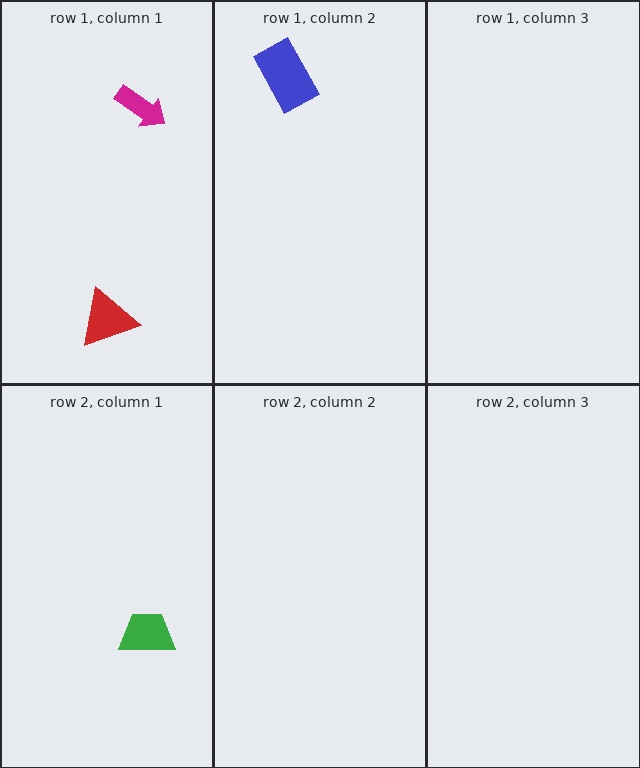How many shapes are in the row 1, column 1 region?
2.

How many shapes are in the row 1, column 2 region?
1.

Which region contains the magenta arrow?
The row 1, column 1 region.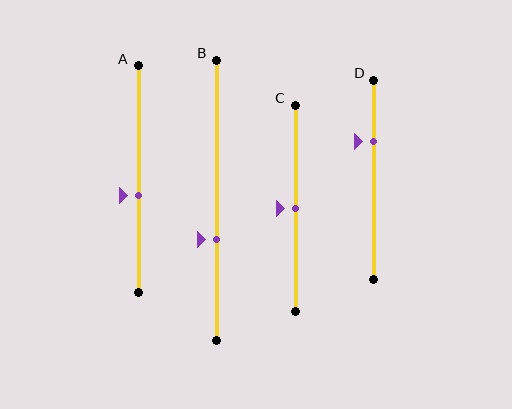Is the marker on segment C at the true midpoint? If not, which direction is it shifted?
Yes, the marker on segment C is at the true midpoint.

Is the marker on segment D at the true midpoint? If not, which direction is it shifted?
No, the marker on segment D is shifted upward by about 20% of the segment length.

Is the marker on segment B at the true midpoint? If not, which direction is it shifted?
No, the marker on segment B is shifted downward by about 14% of the segment length.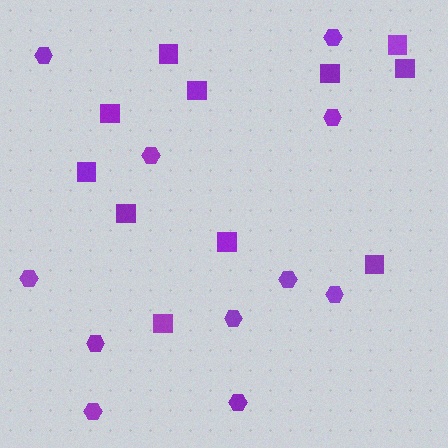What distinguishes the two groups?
There are 2 groups: one group of squares (11) and one group of hexagons (11).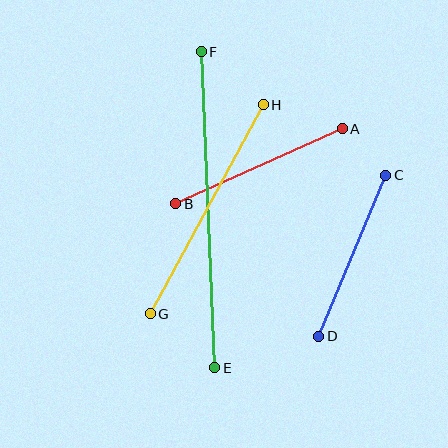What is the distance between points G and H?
The distance is approximately 238 pixels.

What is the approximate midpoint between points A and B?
The midpoint is at approximately (259, 166) pixels.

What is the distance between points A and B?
The distance is approximately 182 pixels.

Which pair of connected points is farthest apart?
Points E and F are farthest apart.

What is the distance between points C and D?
The distance is approximately 174 pixels.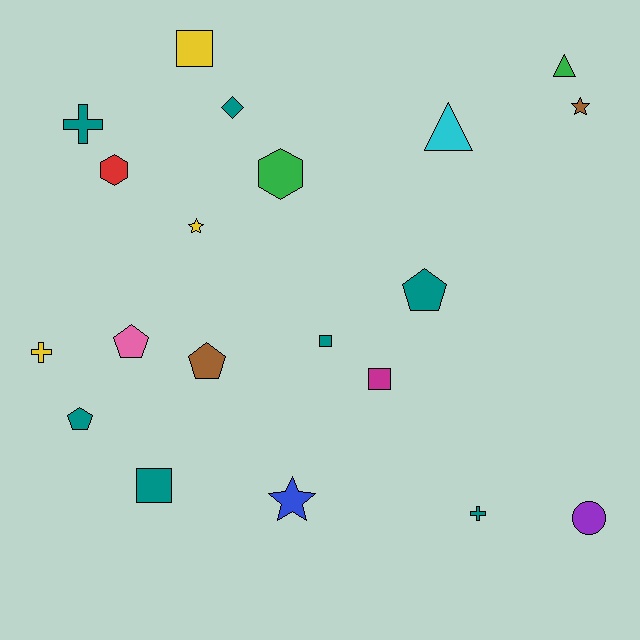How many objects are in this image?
There are 20 objects.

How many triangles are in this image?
There are 2 triangles.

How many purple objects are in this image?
There is 1 purple object.